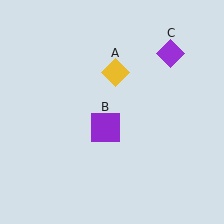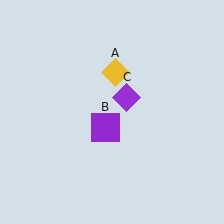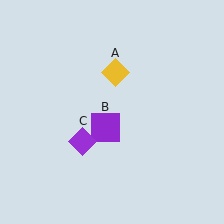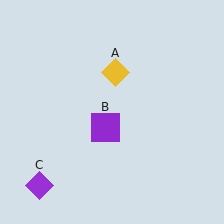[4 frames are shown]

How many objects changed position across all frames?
1 object changed position: purple diamond (object C).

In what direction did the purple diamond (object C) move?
The purple diamond (object C) moved down and to the left.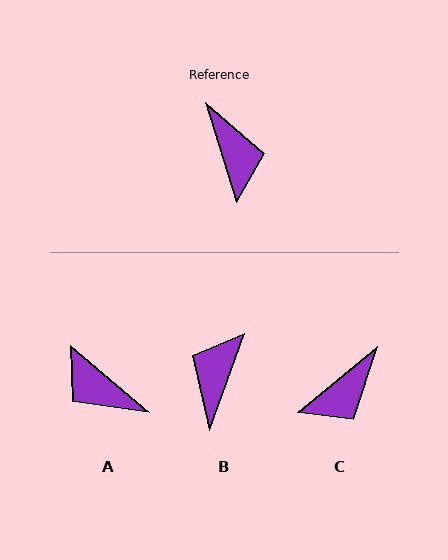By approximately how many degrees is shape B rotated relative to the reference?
Approximately 143 degrees counter-clockwise.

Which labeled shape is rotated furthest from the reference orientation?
A, about 147 degrees away.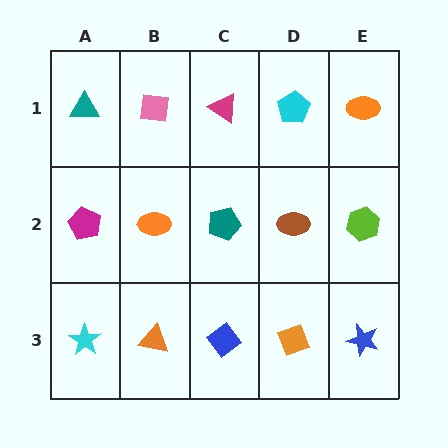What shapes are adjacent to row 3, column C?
A teal pentagon (row 2, column C), an orange triangle (row 3, column B), an orange diamond (row 3, column D).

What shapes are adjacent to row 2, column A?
A teal triangle (row 1, column A), a cyan star (row 3, column A), an orange ellipse (row 2, column B).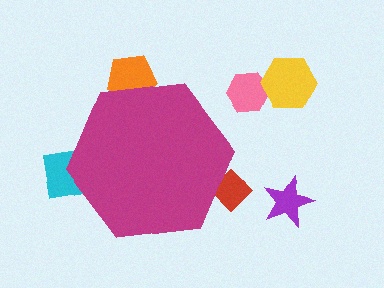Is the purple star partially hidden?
No, the purple star is fully visible.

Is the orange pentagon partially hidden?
Yes, the orange pentagon is partially hidden behind the magenta hexagon.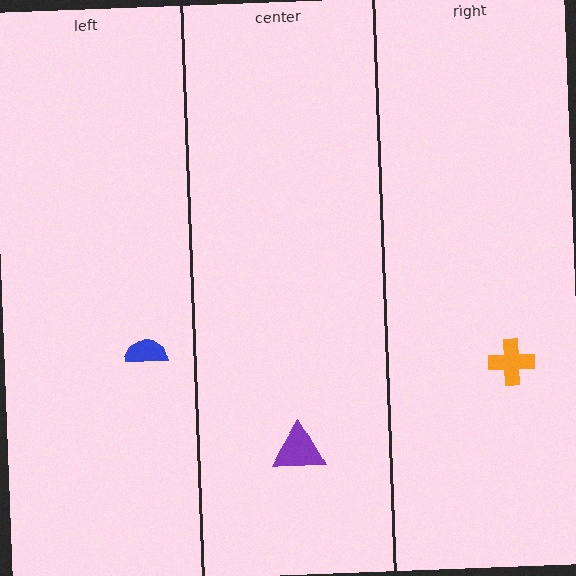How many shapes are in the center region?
1.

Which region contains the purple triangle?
The center region.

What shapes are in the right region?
The orange cross.